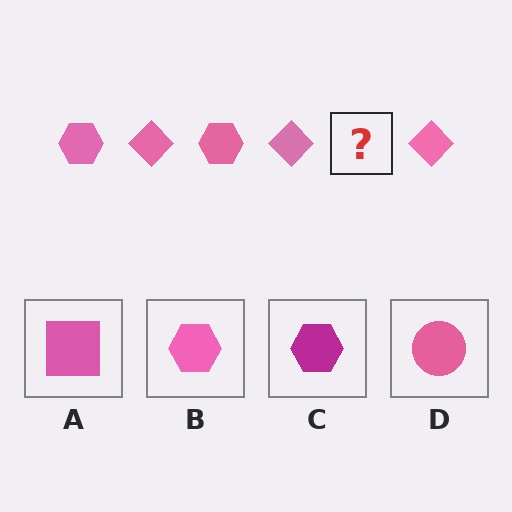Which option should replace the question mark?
Option B.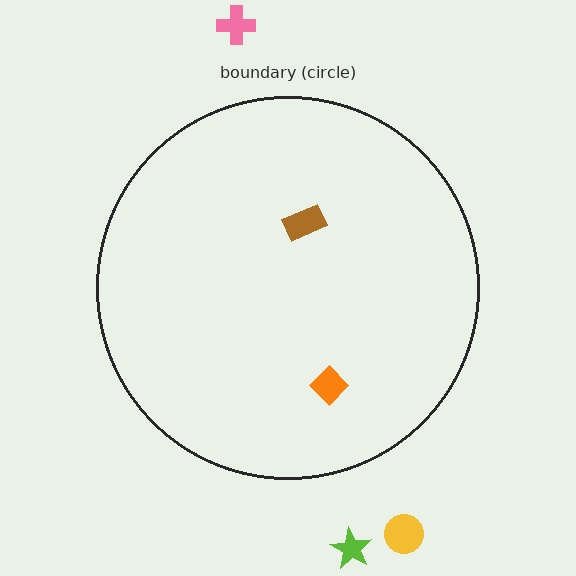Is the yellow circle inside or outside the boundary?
Outside.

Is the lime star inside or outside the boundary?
Outside.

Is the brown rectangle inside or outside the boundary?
Inside.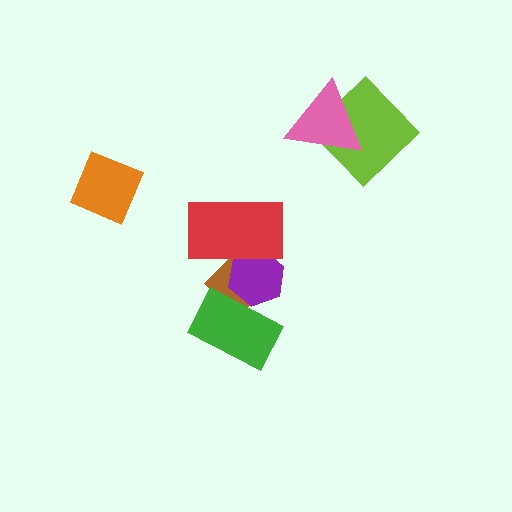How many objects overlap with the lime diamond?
1 object overlaps with the lime diamond.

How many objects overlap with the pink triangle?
1 object overlaps with the pink triangle.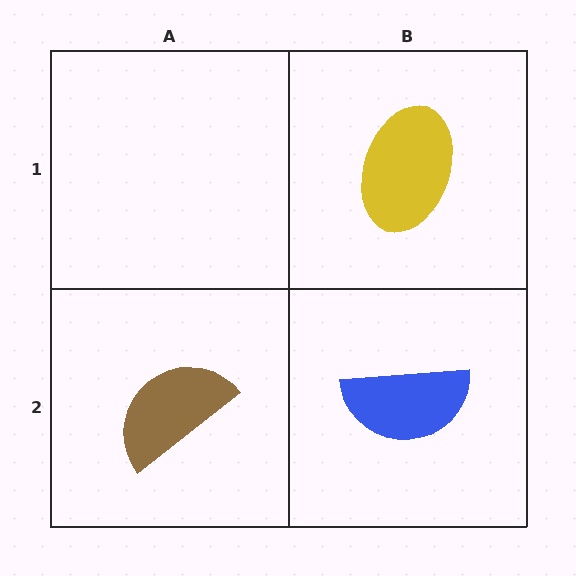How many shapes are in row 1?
1 shape.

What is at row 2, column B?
A blue semicircle.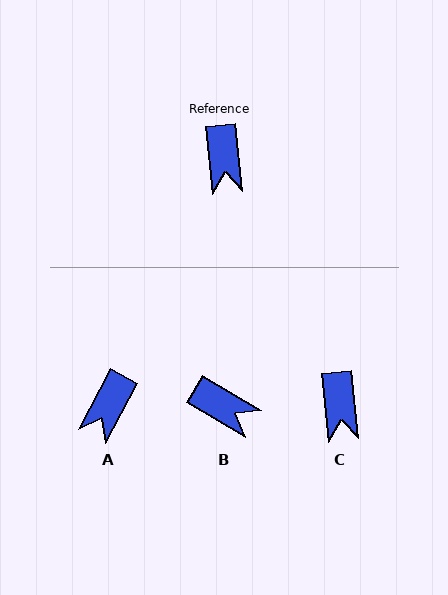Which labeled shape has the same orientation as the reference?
C.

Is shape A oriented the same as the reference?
No, it is off by about 34 degrees.